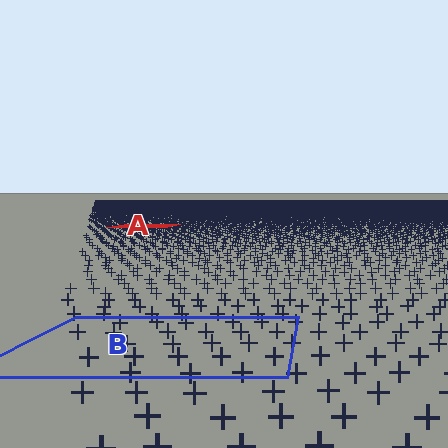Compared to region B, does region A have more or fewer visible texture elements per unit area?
Region A has more texture elements per unit area — they are packed more densely because it is farther away.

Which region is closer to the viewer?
Region B is closer. The texture elements there are larger and more spread out.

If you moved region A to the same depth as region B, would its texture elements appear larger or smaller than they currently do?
They would appear larger. At a closer depth, the same texture elements are projected at a bigger on-screen size.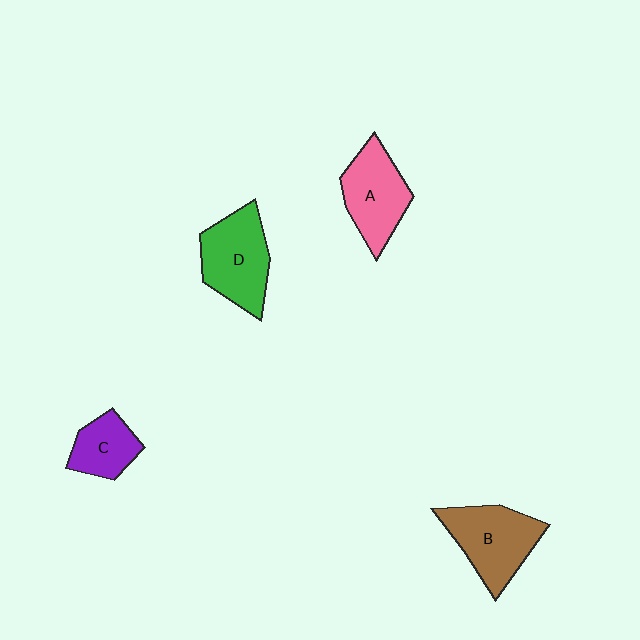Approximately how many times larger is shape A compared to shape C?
Approximately 1.5 times.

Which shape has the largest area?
Shape B (brown).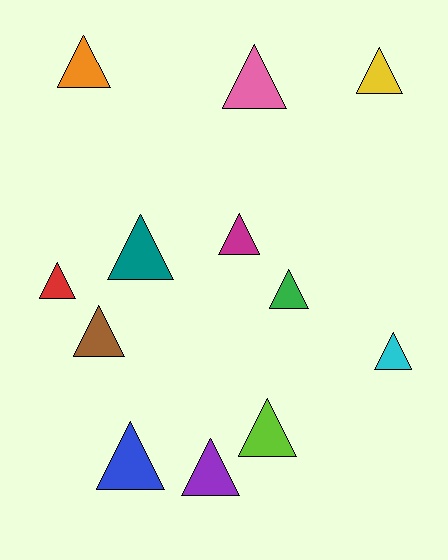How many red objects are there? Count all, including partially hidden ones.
There is 1 red object.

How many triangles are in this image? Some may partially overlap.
There are 12 triangles.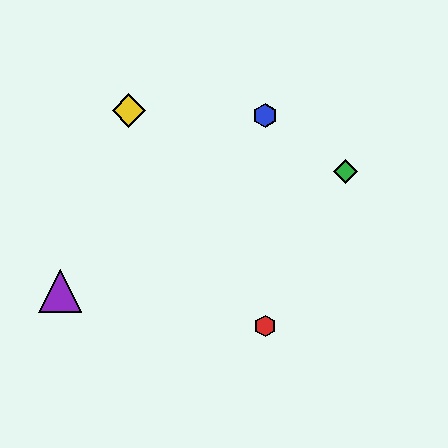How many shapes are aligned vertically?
2 shapes (the red hexagon, the blue hexagon) are aligned vertically.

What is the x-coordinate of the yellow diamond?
The yellow diamond is at x≈129.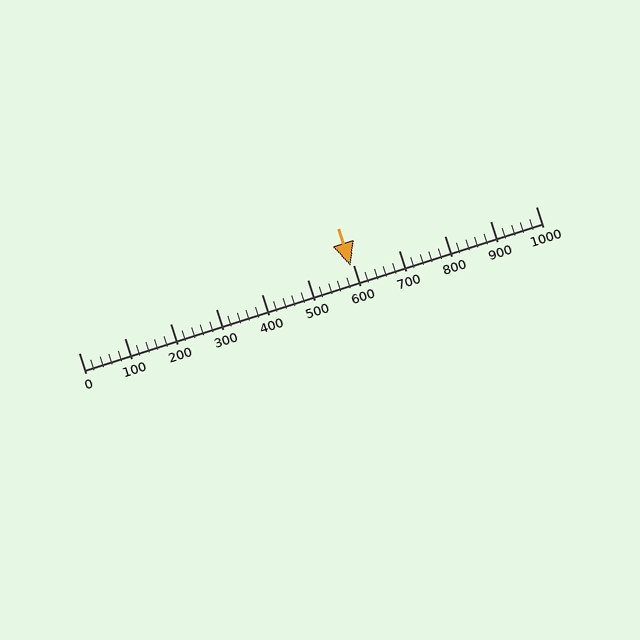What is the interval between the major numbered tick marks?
The major tick marks are spaced 100 units apart.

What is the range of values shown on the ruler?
The ruler shows values from 0 to 1000.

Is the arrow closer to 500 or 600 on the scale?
The arrow is closer to 600.